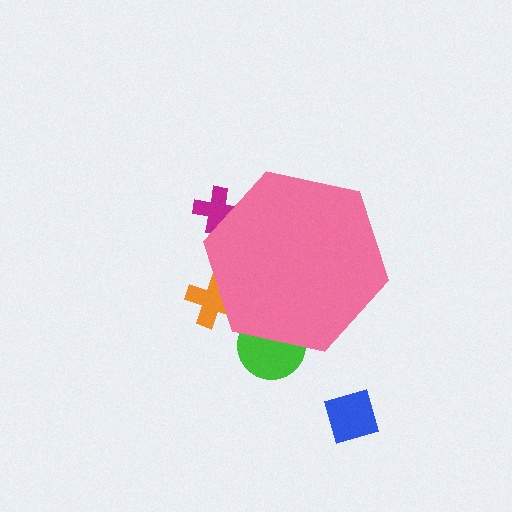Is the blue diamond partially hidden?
No, the blue diamond is fully visible.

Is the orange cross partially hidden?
Yes, the orange cross is partially hidden behind the pink hexagon.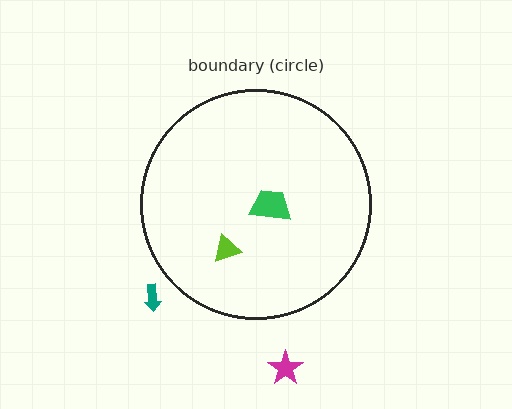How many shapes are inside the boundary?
2 inside, 2 outside.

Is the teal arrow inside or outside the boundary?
Outside.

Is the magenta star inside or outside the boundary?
Outside.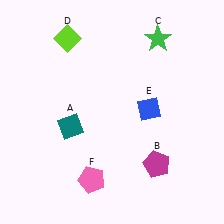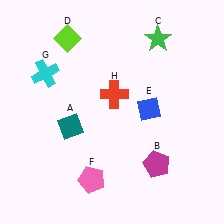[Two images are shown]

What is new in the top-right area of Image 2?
A red cross (H) was added in the top-right area of Image 2.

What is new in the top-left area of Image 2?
A cyan cross (G) was added in the top-left area of Image 2.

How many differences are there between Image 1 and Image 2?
There are 2 differences between the two images.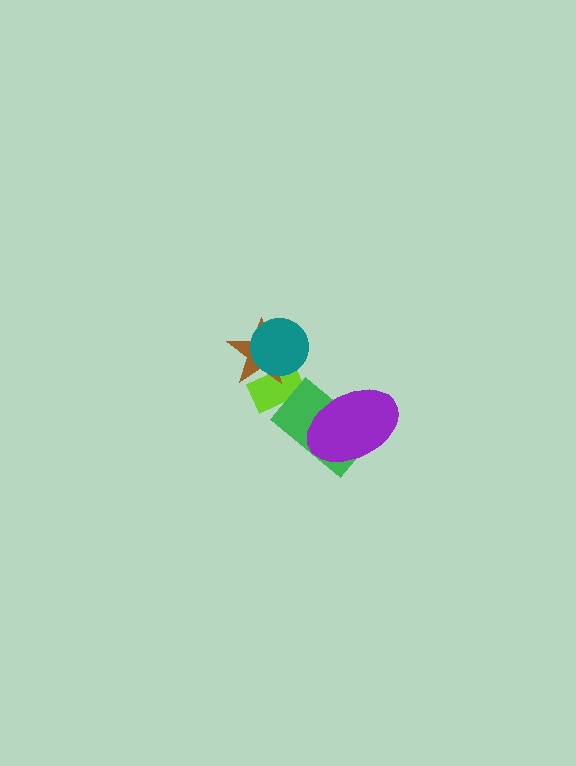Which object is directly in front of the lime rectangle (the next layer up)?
The brown star is directly in front of the lime rectangle.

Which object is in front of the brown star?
The teal circle is in front of the brown star.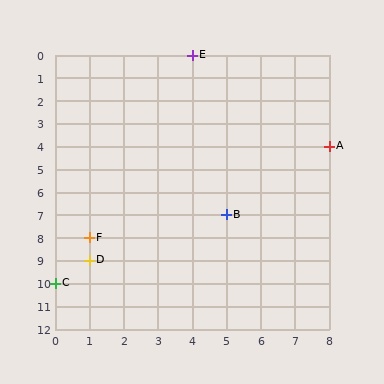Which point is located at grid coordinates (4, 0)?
Point E is at (4, 0).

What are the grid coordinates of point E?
Point E is at grid coordinates (4, 0).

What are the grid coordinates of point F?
Point F is at grid coordinates (1, 8).